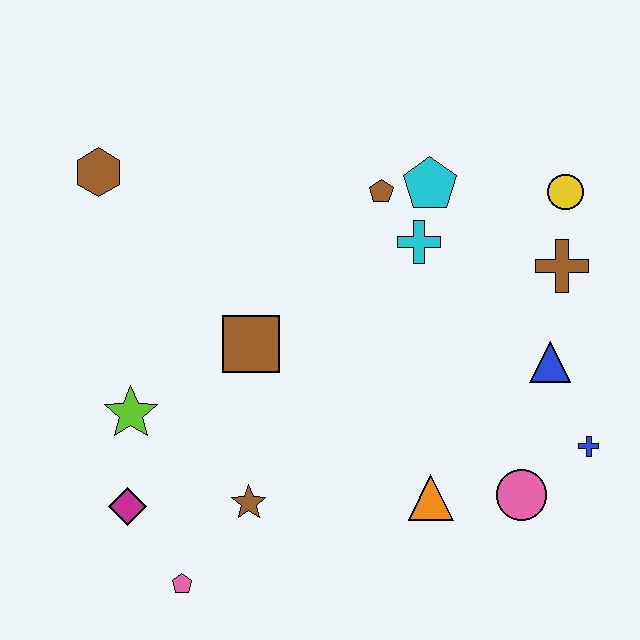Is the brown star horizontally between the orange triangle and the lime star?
Yes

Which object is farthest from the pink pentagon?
The yellow circle is farthest from the pink pentagon.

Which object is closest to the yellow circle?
The brown cross is closest to the yellow circle.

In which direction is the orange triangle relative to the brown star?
The orange triangle is to the right of the brown star.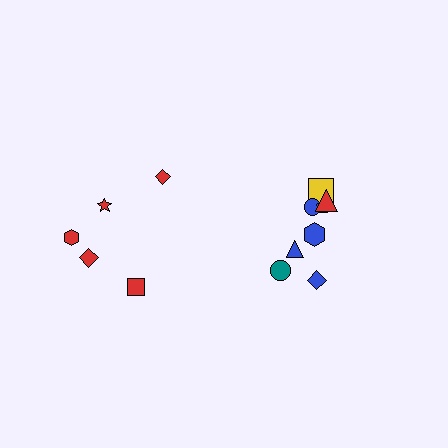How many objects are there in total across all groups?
There are 13 objects.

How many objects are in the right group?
There are 8 objects.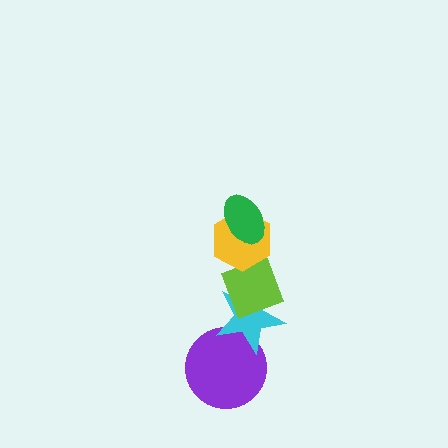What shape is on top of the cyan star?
The lime diamond is on top of the cyan star.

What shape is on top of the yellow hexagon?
The green ellipse is on top of the yellow hexagon.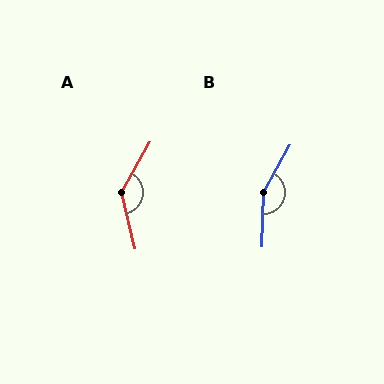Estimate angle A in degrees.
Approximately 137 degrees.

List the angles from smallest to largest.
A (137°), B (152°).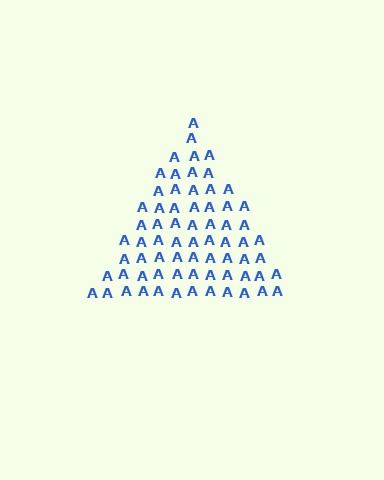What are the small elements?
The small elements are letter A's.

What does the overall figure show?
The overall figure shows a triangle.